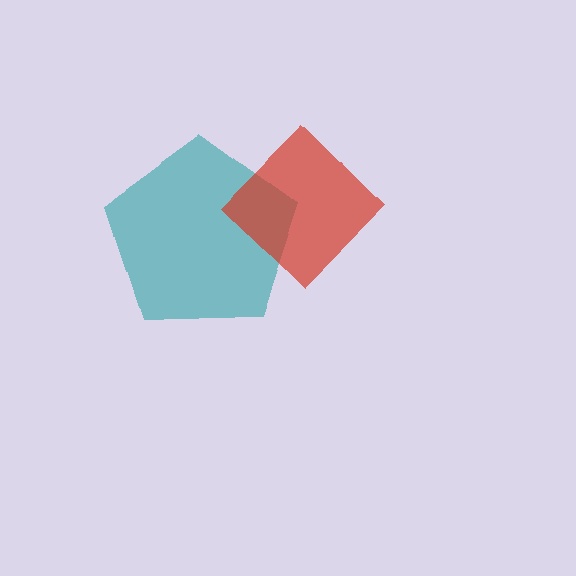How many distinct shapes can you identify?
There are 2 distinct shapes: a teal pentagon, a red diamond.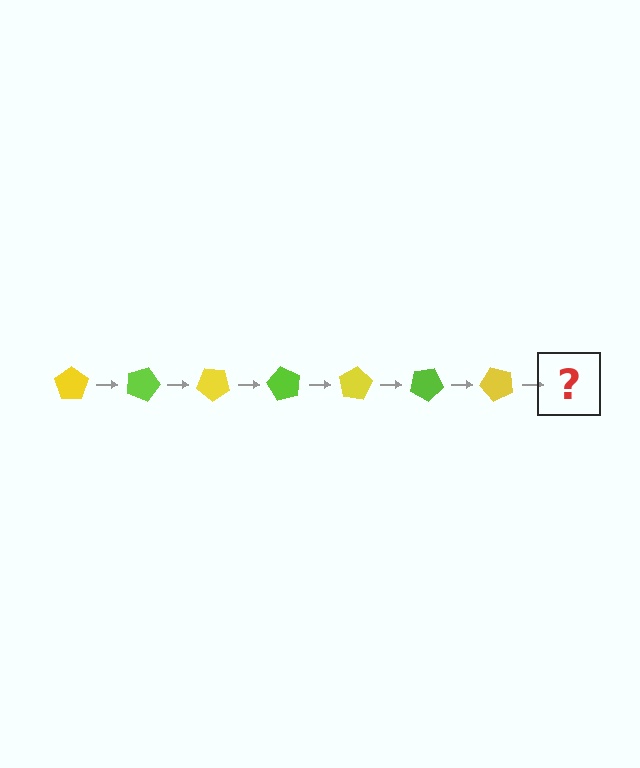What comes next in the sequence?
The next element should be a lime pentagon, rotated 140 degrees from the start.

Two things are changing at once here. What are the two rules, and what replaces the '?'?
The two rules are that it rotates 20 degrees each step and the color cycles through yellow and lime. The '?' should be a lime pentagon, rotated 140 degrees from the start.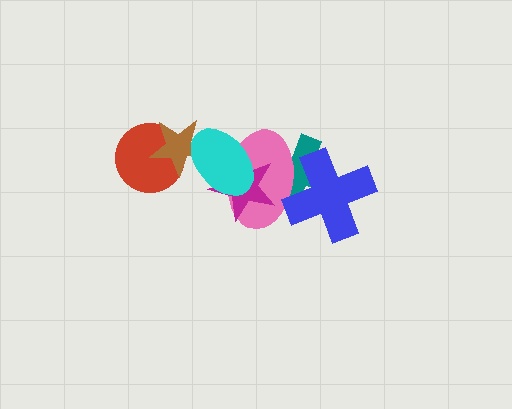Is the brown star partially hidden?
Yes, it is partially covered by another shape.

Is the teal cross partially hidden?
Yes, it is partially covered by another shape.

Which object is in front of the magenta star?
The cyan ellipse is in front of the magenta star.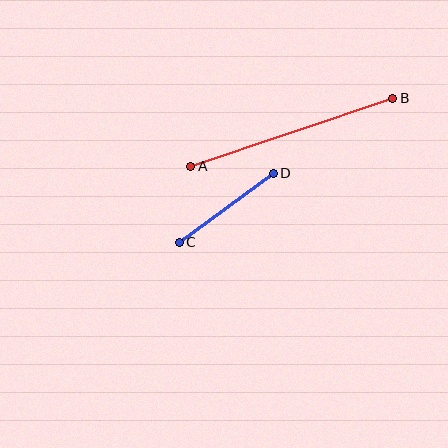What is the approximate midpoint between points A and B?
The midpoint is at approximately (292, 132) pixels.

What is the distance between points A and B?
The distance is approximately 213 pixels.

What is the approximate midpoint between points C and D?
The midpoint is at approximately (226, 208) pixels.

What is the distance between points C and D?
The distance is approximately 116 pixels.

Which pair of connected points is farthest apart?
Points A and B are farthest apart.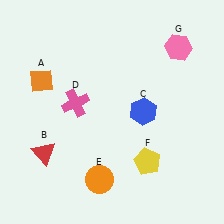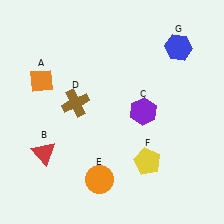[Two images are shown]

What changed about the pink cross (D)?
In Image 1, D is pink. In Image 2, it changed to brown.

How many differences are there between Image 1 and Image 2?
There are 3 differences between the two images.